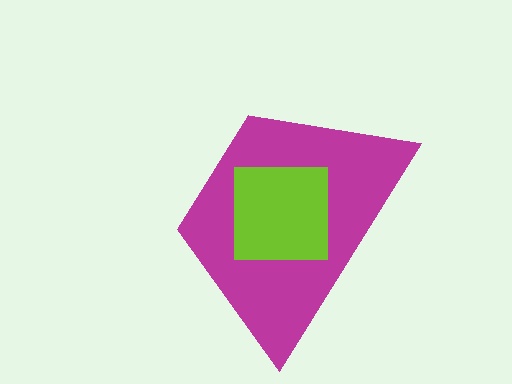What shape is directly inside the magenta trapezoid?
The lime square.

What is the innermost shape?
The lime square.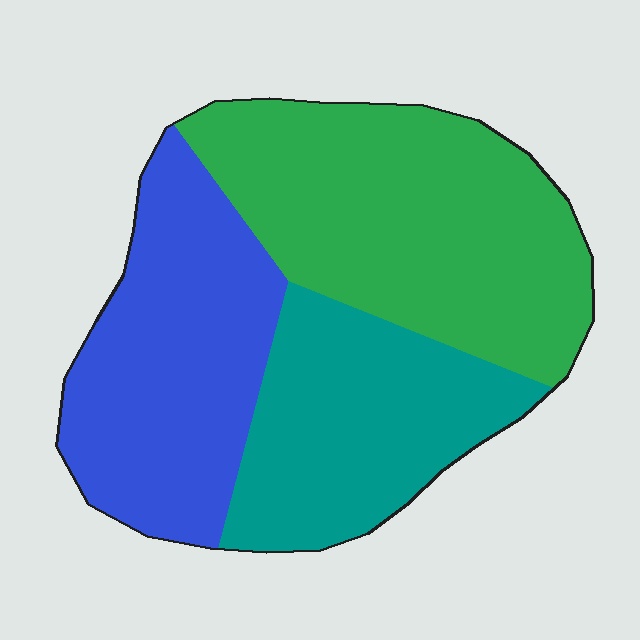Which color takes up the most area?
Green, at roughly 40%.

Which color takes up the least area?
Teal, at roughly 25%.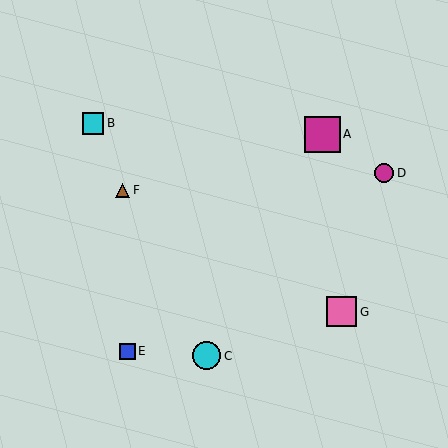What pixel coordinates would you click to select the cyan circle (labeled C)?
Click at (207, 356) to select the cyan circle C.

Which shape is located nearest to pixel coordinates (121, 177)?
The brown triangle (labeled F) at (123, 190) is nearest to that location.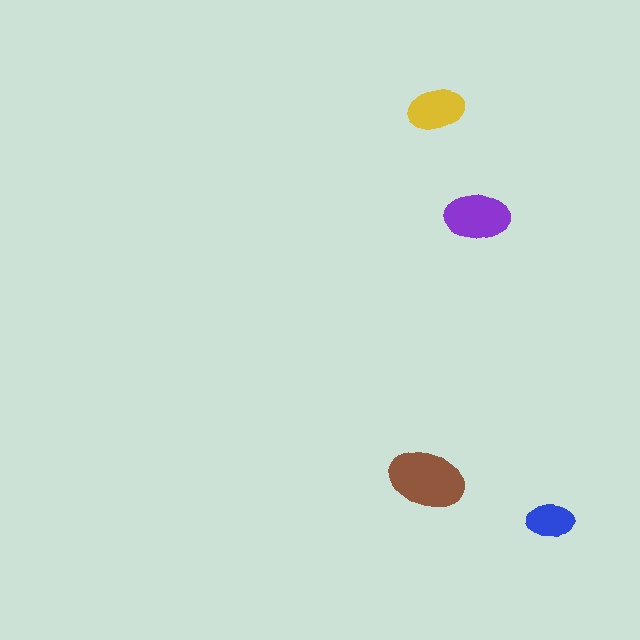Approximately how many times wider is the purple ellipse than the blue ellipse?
About 1.5 times wider.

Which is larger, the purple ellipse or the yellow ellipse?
The purple one.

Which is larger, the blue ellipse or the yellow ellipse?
The yellow one.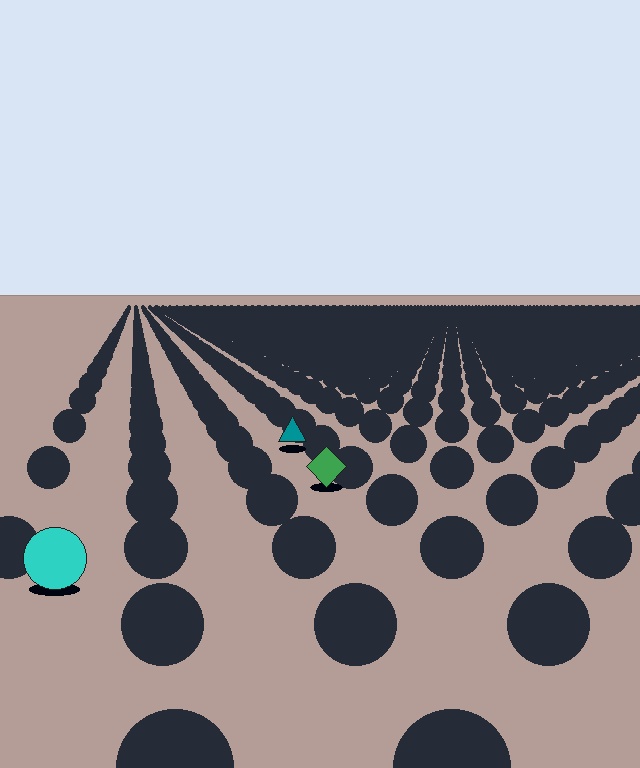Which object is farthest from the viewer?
The teal triangle is farthest from the viewer. It appears smaller and the ground texture around it is denser.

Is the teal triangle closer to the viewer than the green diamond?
No. The green diamond is closer — you can tell from the texture gradient: the ground texture is coarser near it.